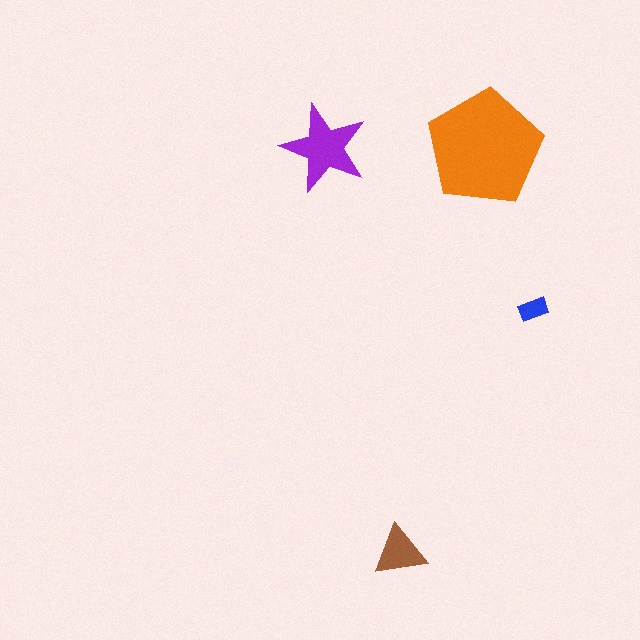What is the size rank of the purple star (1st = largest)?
2nd.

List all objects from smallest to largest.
The blue rectangle, the brown triangle, the purple star, the orange pentagon.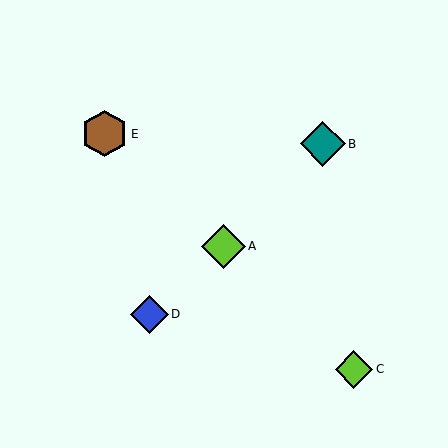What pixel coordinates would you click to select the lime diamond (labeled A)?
Click at (224, 247) to select the lime diamond A.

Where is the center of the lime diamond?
The center of the lime diamond is at (354, 369).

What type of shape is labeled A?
Shape A is a lime diamond.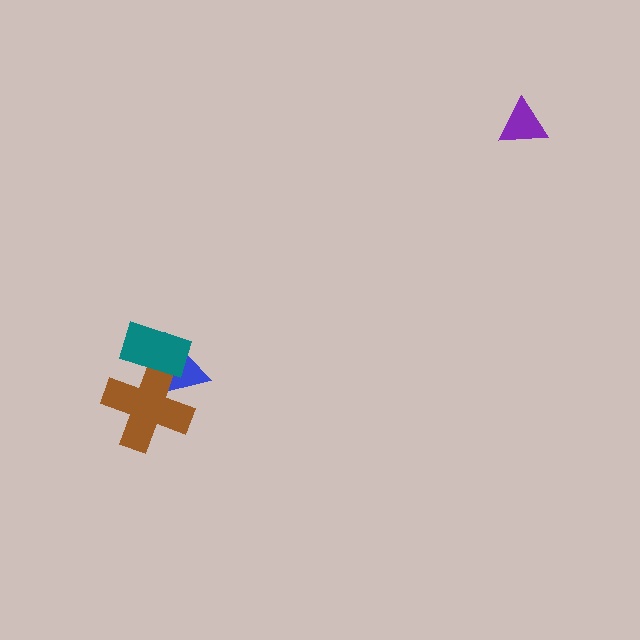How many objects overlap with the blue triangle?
2 objects overlap with the blue triangle.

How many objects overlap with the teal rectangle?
2 objects overlap with the teal rectangle.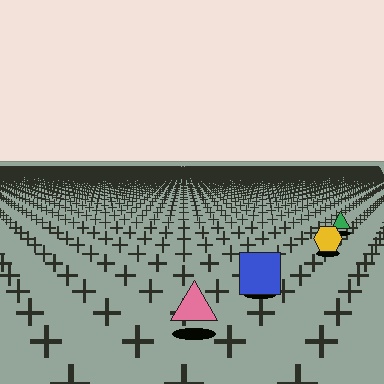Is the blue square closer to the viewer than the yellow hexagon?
Yes. The blue square is closer — you can tell from the texture gradient: the ground texture is coarser near it.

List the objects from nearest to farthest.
From nearest to farthest: the pink triangle, the blue square, the yellow hexagon, the green triangle.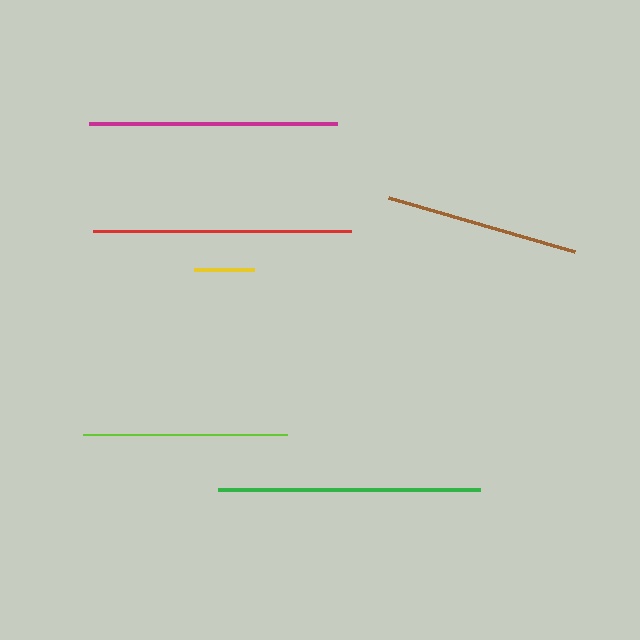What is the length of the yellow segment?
The yellow segment is approximately 60 pixels long.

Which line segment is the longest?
The green line is the longest at approximately 262 pixels.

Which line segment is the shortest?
The yellow line is the shortest at approximately 60 pixels.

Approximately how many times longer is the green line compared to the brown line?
The green line is approximately 1.4 times the length of the brown line.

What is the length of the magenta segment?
The magenta segment is approximately 248 pixels long.